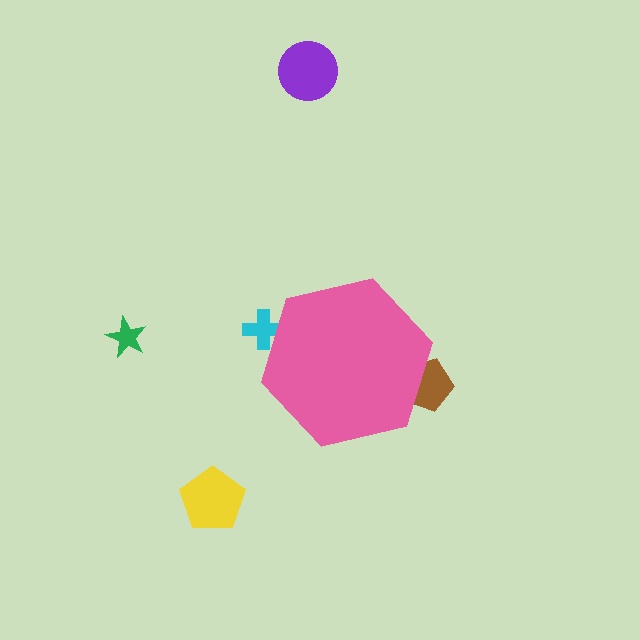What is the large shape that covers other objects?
A pink hexagon.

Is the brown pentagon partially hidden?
Yes, the brown pentagon is partially hidden behind the pink hexagon.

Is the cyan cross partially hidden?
Yes, the cyan cross is partially hidden behind the pink hexagon.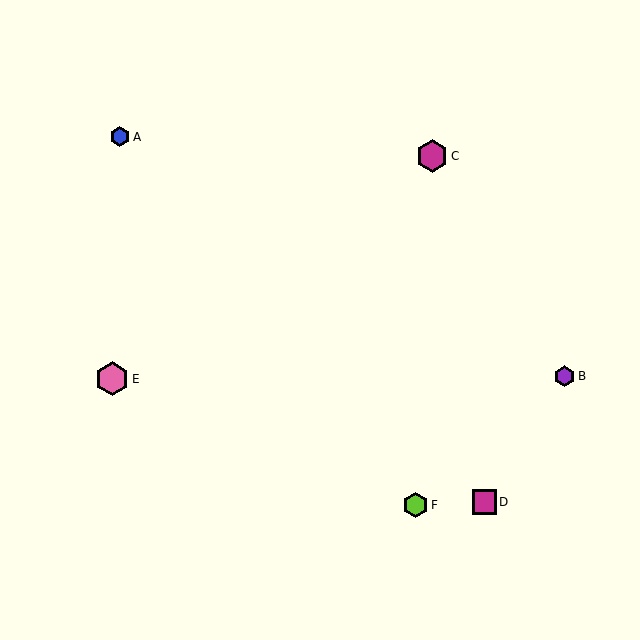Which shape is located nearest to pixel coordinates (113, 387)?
The pink hexagon (labeled E) at (112, 379) is nearest to that location.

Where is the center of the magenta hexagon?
The center of the magenta hexagon is at (432, 156).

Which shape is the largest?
The pink hexagon (labeled E) is the largest.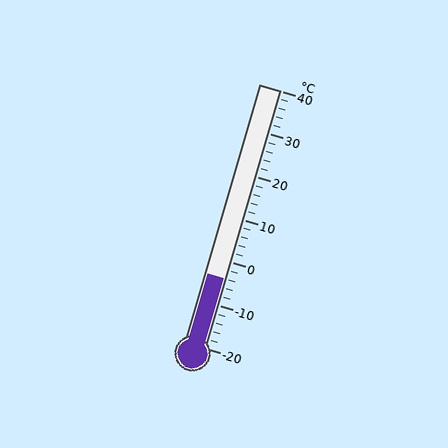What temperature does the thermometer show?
The thermometer shows approximately -4°C.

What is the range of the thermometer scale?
The thermometer scale ranges from -20°C to 40°C.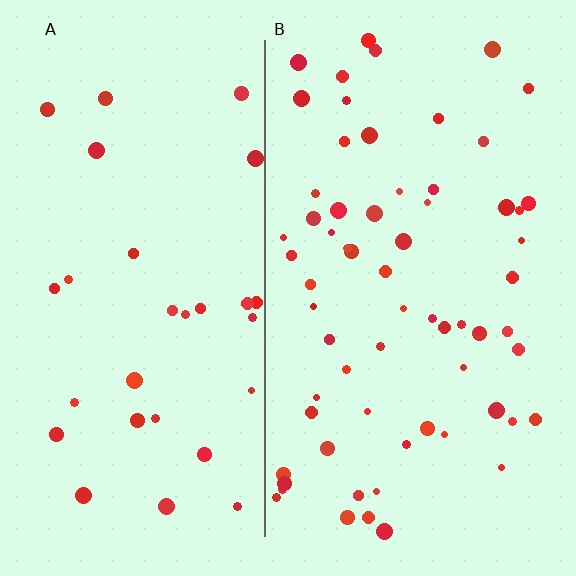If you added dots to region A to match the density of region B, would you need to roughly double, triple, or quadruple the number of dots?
Approximately double.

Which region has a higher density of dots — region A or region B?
B (the right).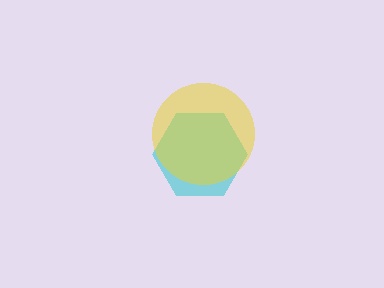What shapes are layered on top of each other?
The layered shapes are: a cyan hexagon, a yellow circle.